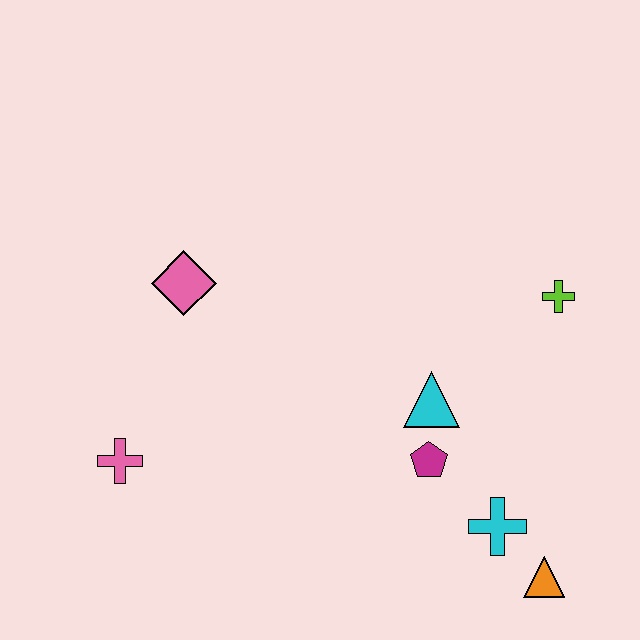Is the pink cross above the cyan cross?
Yes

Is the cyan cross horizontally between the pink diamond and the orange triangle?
Yes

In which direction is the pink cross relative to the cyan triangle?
The pink cross is to the left of the cyan triangle.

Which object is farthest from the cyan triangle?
The pink cross is farthest from the cyan triangle.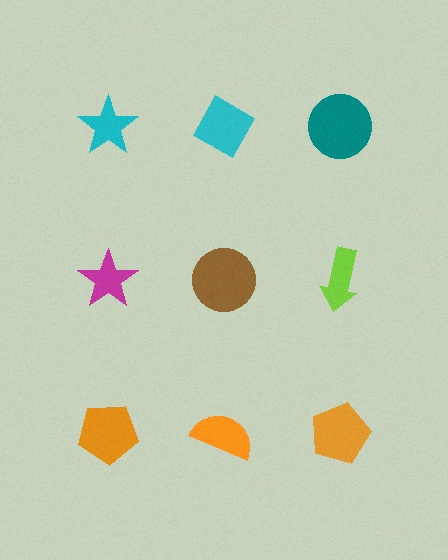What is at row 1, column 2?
A cyan diamond.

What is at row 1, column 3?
A teal circle.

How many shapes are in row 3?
3 shapes.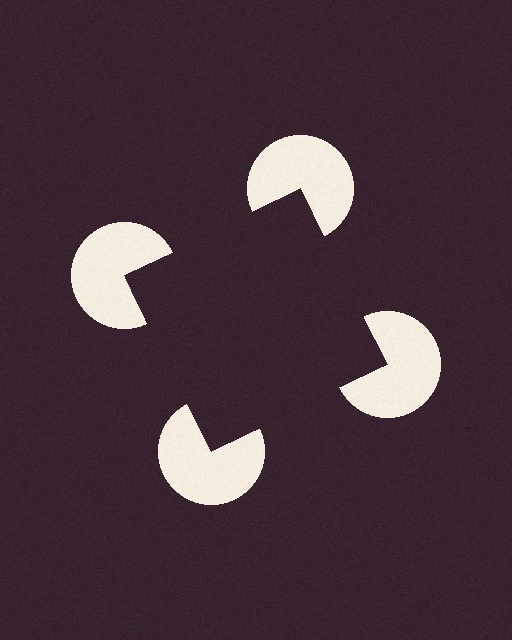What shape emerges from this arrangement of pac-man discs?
An illusory square — its edges are inferred from the aligned wedge cuts in the pac-man discs, not physically drawn.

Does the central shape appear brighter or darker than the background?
It typically appears slightly darker than the background, even though no actual brightness change is drawn.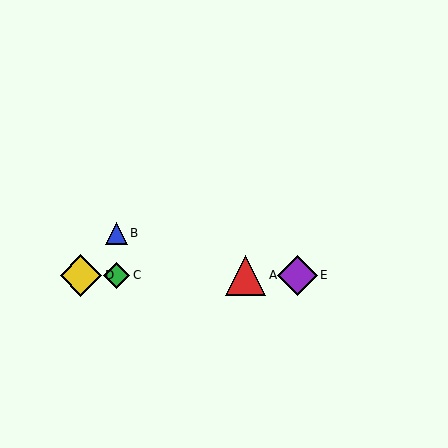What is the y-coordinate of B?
Object B is at y≈233.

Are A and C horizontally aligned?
Yes, both are at y≈275.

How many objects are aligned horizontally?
4 objects (A, C, D, E) are aligned horizontally.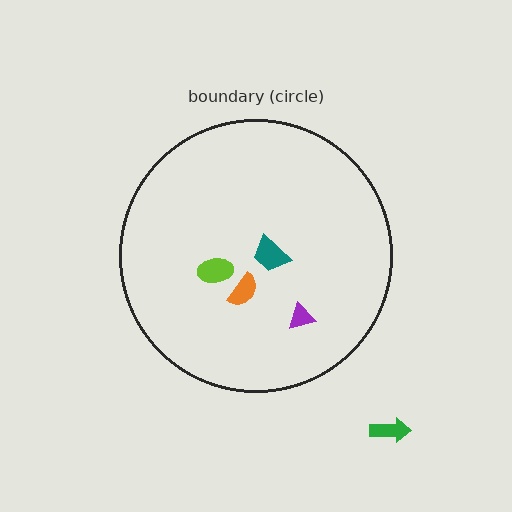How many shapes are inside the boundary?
4 inside, 1 outside.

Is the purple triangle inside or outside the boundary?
Inside.